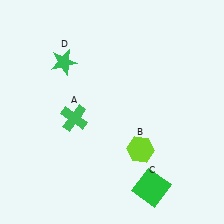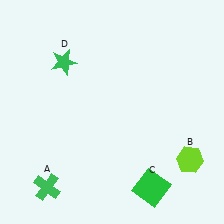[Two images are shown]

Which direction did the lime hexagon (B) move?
The lime hexagon (B) moved right.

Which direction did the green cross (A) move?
The green cross (A) moved down.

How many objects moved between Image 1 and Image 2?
2 objects moved between the two images.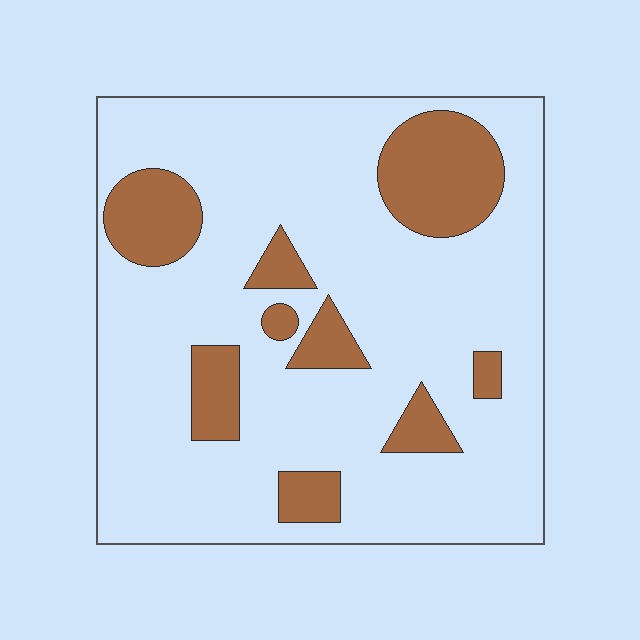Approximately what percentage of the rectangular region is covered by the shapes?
Approximately 20%.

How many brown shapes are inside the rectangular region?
9.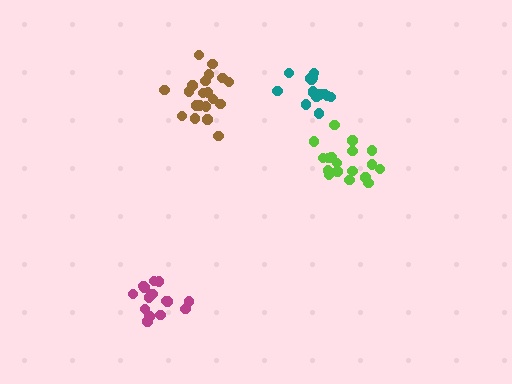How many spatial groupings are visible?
There are 4 spatial groupings.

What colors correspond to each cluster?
The clusters are colored: lime, brown, magenta, teal.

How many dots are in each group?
Group 1: 18 dots, Group 2: 21 dots, Group 3: 15 dots, Group 4: 16 dots (70 total).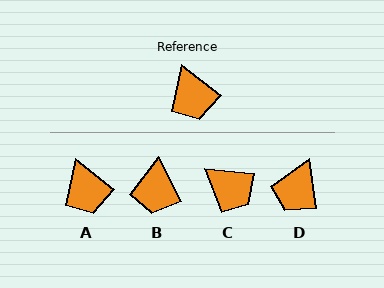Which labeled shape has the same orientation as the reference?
A.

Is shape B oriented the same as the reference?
No, it is off by about 26 degrees.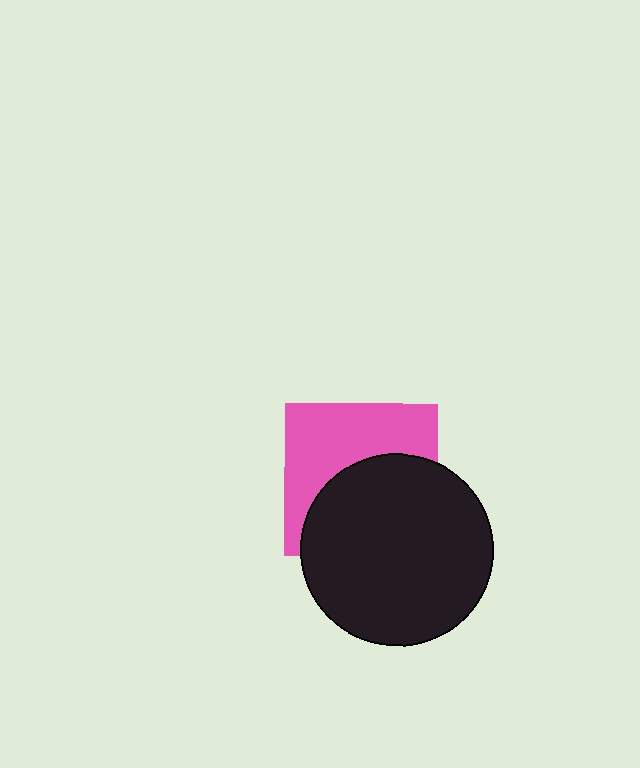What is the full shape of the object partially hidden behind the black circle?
The partially hidden object is a pink square.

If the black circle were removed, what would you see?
You would see the complete pink square.